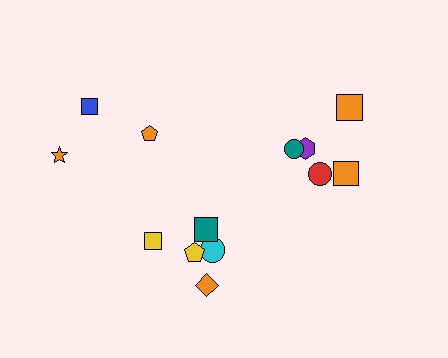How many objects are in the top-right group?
There are 5 objects.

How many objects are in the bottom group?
There are 6 objects.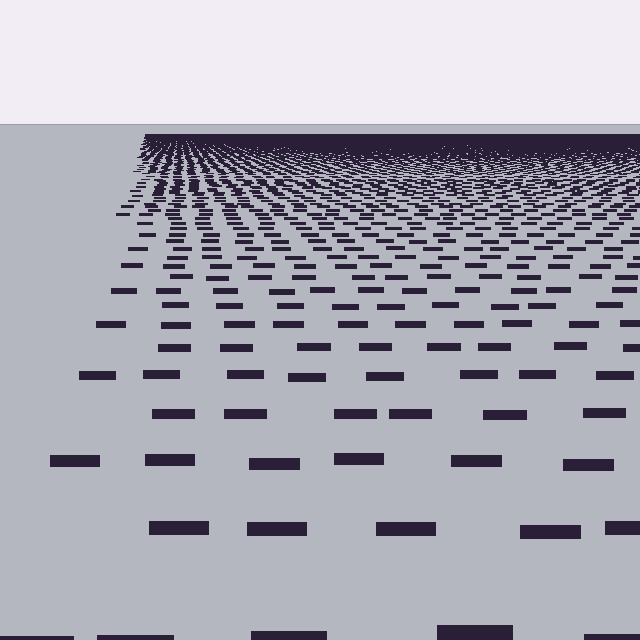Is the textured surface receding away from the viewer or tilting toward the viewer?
The surface is receding away from the viewer. Texture elements get smaller and denser toward the top.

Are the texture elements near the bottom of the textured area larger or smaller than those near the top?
Larger. Near the bottom, elements are closer to the viewer and appear at a bigger on-screen size.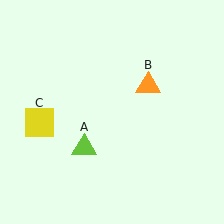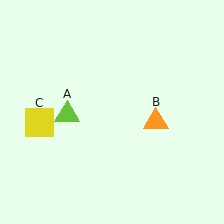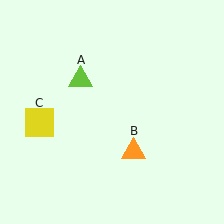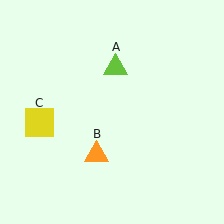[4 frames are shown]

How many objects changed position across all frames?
2 objects changed position: lime triangle (object A), orange triangle (object B).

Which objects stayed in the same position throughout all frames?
Yellow square (object C) remained stationary.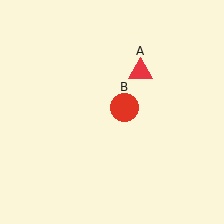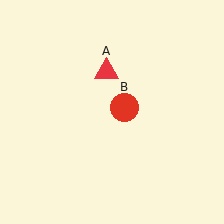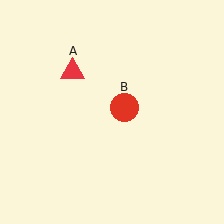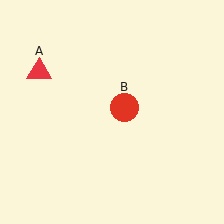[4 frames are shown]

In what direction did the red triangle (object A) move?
The red triangle (object A) moved left.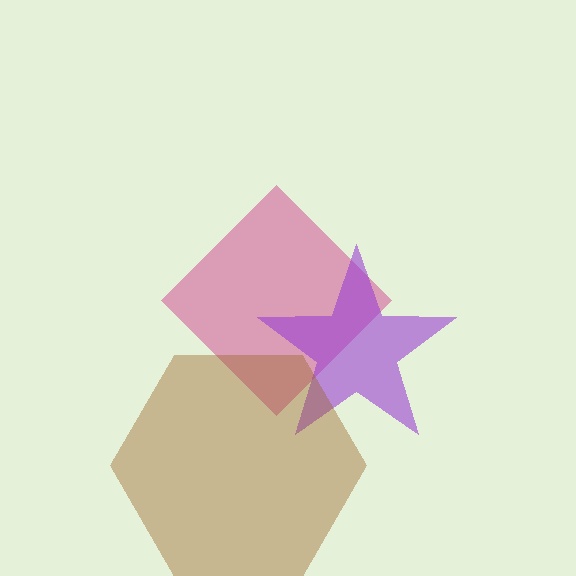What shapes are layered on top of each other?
The layered shapes are: a magenta diamond, a purple star, a brown hexagon.